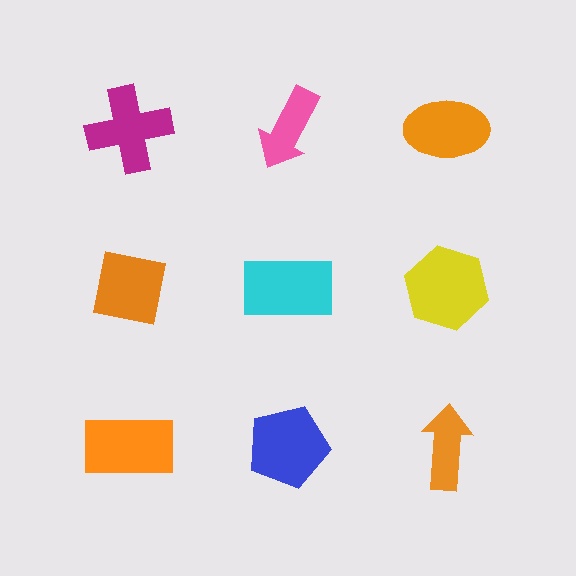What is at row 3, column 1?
An orange rectangle.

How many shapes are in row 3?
3 shapes.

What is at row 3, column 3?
An orange arrow.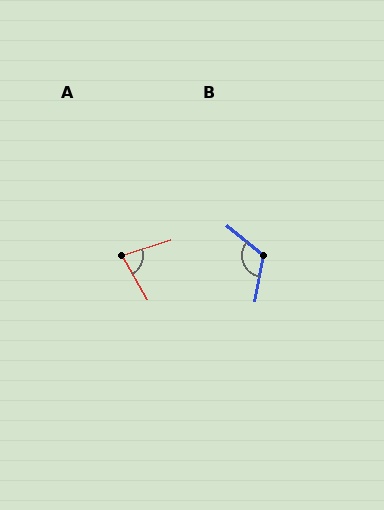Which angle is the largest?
B, at approximately 119 degrees.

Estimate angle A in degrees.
Approximately 78 degrees.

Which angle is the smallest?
A, at approximately 78 degrees.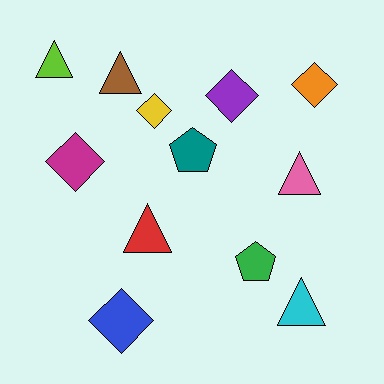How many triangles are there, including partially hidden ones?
There are 5 triangles.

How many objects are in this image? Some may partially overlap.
There are 12 objects.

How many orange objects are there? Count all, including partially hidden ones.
There is 1 orange object.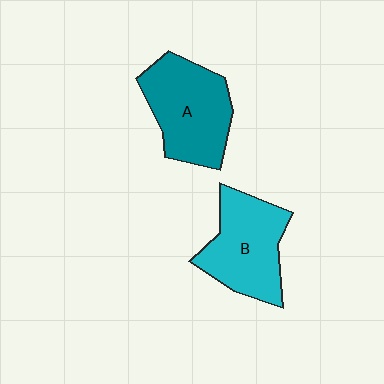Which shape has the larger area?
Shape A (teal).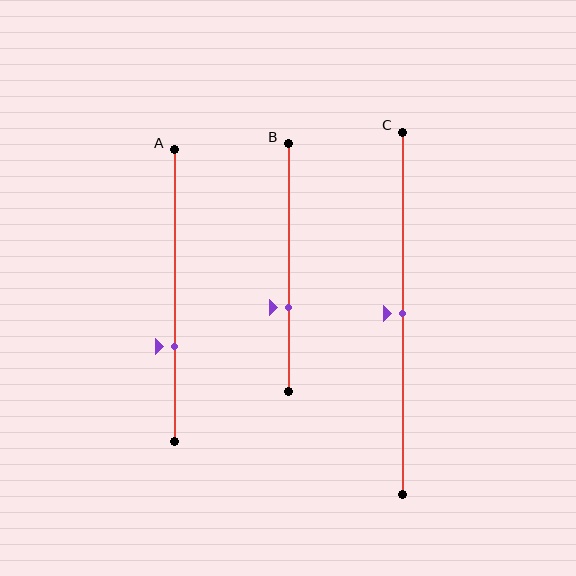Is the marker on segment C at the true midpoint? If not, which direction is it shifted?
Yes, the marker on segment C is at the true midpoint.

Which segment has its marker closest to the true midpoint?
Segment C has its marker closest to the true midpoint.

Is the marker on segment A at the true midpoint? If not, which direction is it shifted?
No, the marker on segment A is shifted downward by about 18% of the segment length.